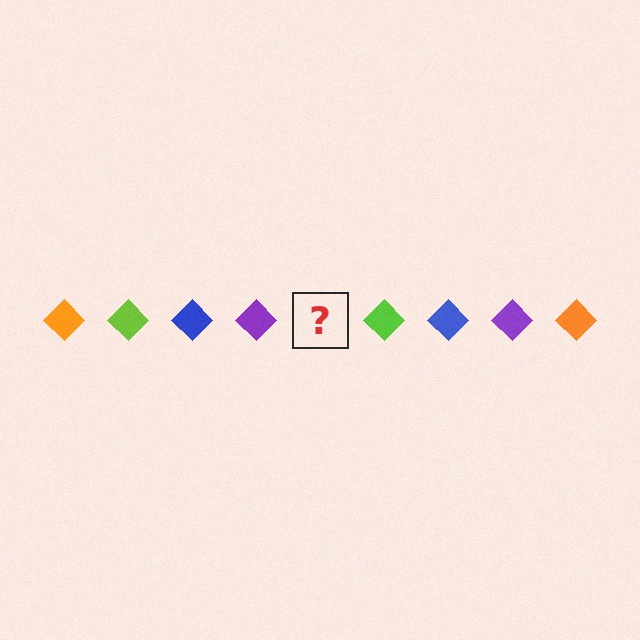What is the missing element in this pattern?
The missing element is an orange diamond.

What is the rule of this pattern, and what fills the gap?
The rule is that the pattern cycles through orange, lime, blue, purple diamonds. The gap should be filled with an orange diamond.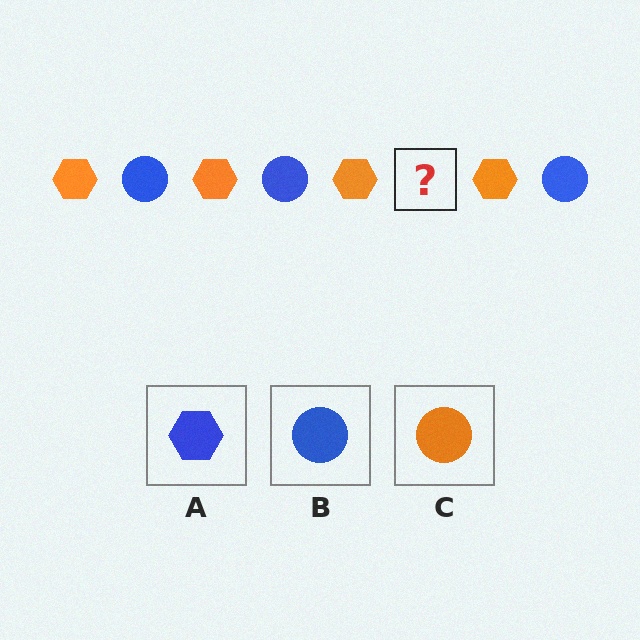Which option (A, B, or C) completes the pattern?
B.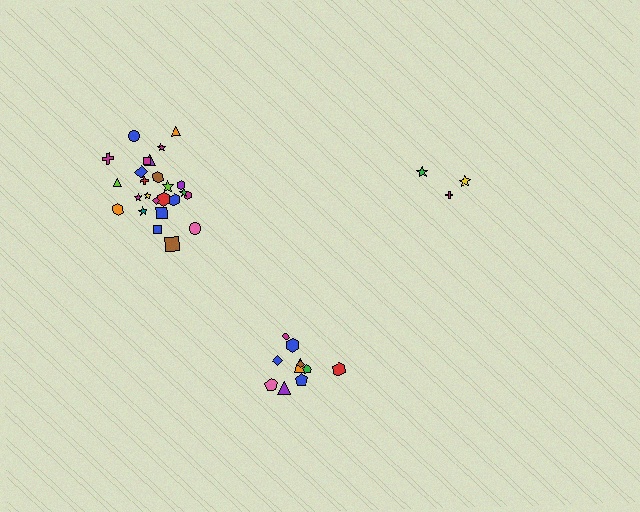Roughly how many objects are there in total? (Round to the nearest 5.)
Roughly 40 objects in total.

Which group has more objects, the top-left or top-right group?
The top-left group.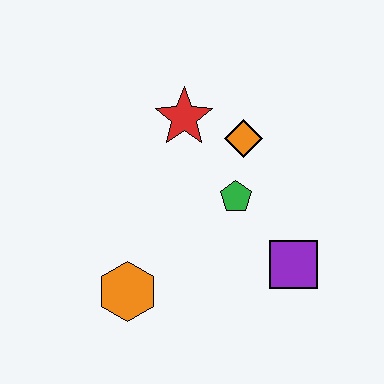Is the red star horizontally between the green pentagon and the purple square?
No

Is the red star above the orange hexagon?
Yes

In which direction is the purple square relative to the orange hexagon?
The purple square is to the right of the orange hexagon.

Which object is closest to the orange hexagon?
The green pentagon is closest to the orange hexagon.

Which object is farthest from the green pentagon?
The orange hexagon is farthest from the green pentagon.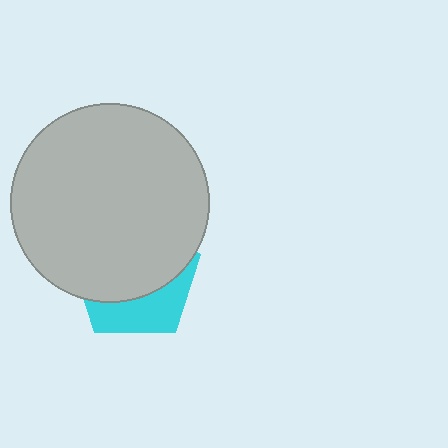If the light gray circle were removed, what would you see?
You would see the complete cyan pentagon.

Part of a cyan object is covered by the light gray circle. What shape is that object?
It is a pentagon.